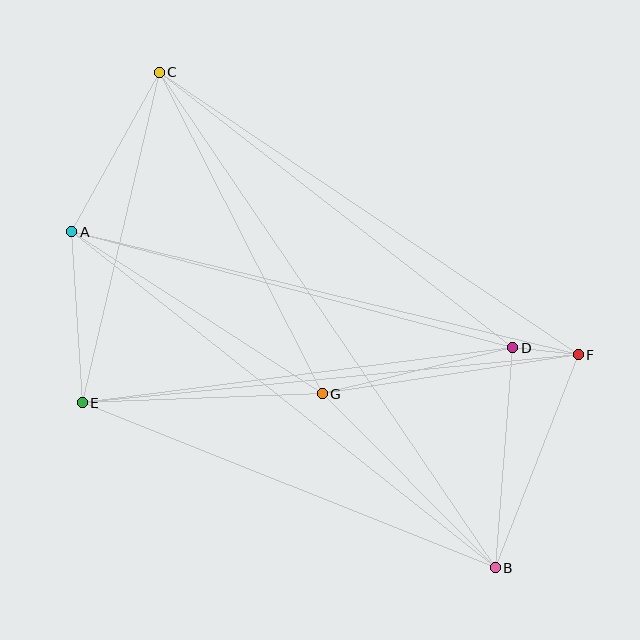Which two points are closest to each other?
Points D and F are closest to each other.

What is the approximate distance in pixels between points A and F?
The distance between A and F is approximately 521 pixels.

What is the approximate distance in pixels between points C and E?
The distance between C and E is approximately 340 pixels.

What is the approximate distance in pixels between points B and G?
The distance between B and G is approximately 245 pixels.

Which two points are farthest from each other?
Points B and C are farthest from each other.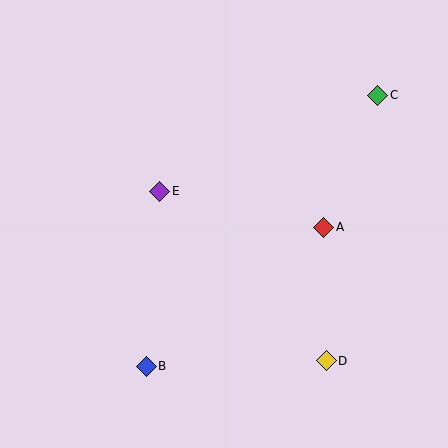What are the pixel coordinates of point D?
Point D is at (326, 361).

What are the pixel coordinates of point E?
Point E is at (160, 191).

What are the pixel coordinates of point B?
Point B is at (146, 366).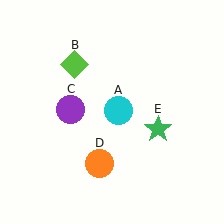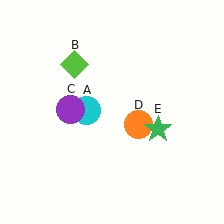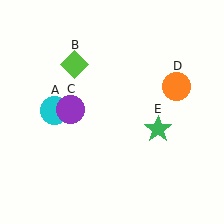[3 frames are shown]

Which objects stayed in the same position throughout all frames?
Lime diamond (object B) and purple circle (object C) and green star (object E) remained stationary.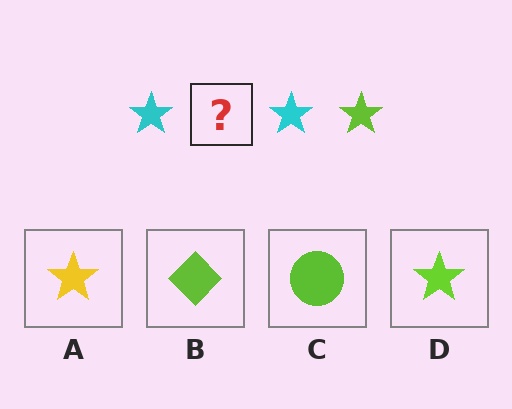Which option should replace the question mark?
Option D.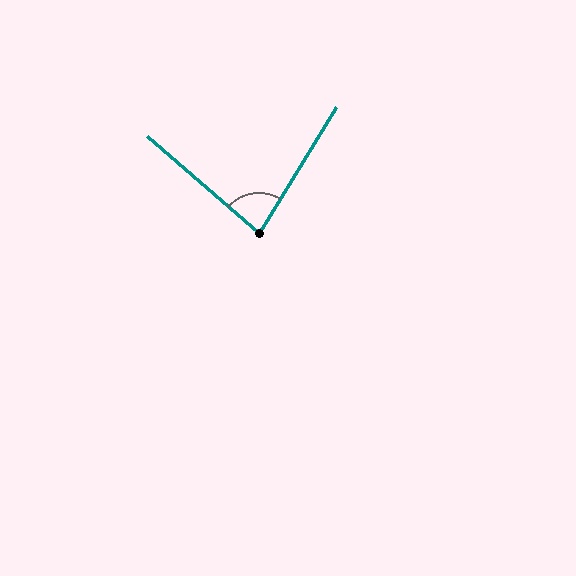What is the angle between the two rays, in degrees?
Approximately 81 degrees.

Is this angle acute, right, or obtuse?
It is acute.